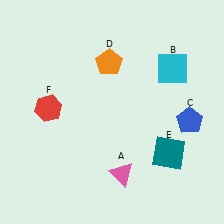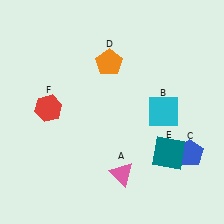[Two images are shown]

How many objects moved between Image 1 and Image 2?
2 objects moved between the two images.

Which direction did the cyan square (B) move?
The cyan square (B) moved down.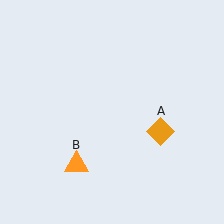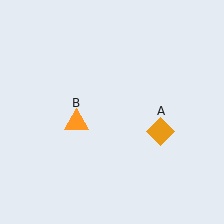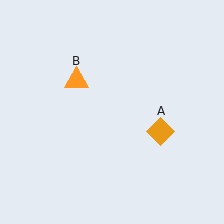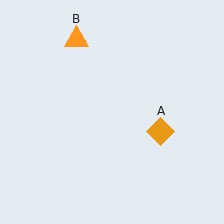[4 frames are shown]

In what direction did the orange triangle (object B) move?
The orange triangle (object B) moved up.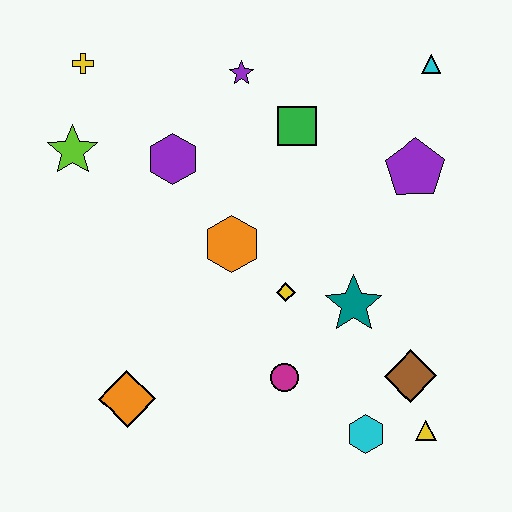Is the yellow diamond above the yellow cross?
No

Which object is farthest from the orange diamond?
The cyan triangle is farthest from the orange diamond.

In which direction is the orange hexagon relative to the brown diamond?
The orange hexagon is to the left of the brown diamond.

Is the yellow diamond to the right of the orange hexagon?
Yes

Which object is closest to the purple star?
The green square is closest to the purple star.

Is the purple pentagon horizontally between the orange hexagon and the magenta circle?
No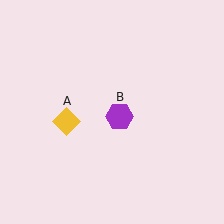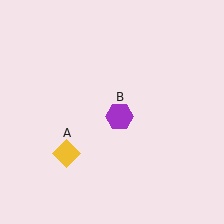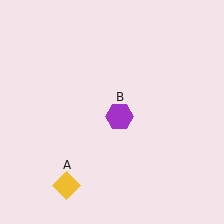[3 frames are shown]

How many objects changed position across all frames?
1 object changed position: yellow diamond (object A).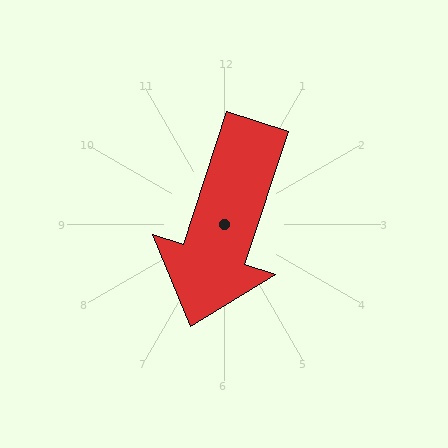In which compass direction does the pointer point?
South.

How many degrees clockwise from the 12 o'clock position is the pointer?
Approximately 198 degrees.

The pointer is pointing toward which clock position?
Roughly 7 o'clock.